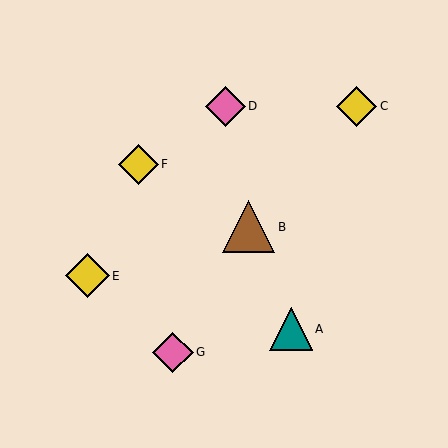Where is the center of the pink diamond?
The center of the pink diamond is at (173, 352).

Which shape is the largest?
The brown triangle (labeled B) is the largest.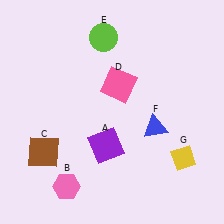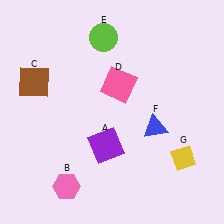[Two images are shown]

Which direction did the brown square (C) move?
The brown square (C) moved up.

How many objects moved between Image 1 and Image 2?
1 object moved between the two images.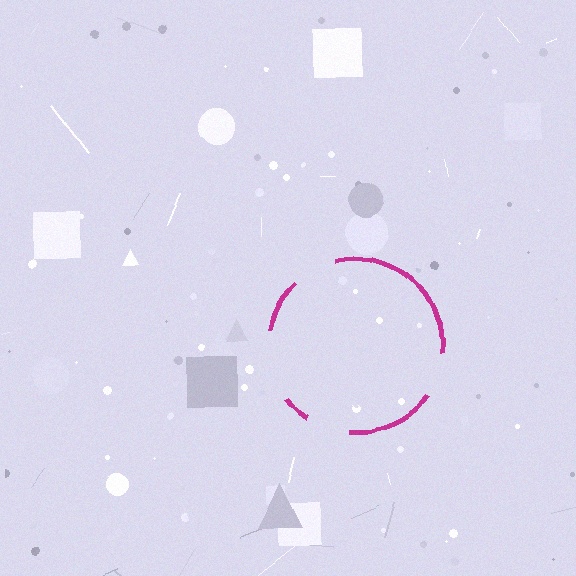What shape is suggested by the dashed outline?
The dashed outline suggests a circle.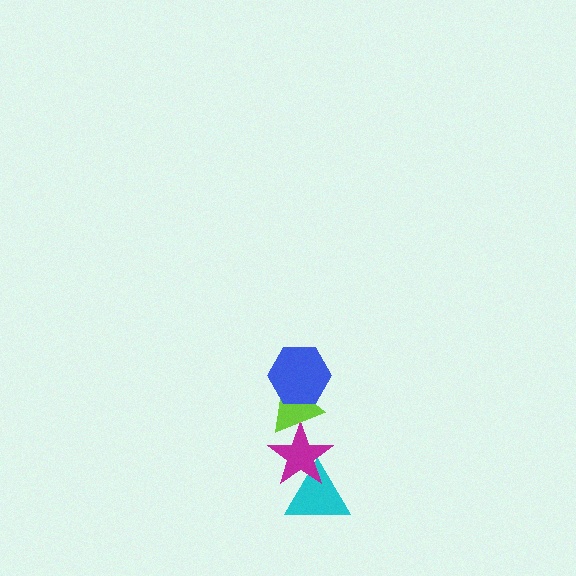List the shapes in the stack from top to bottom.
From top to bottom: the blue hexagon, the lime triangle, the magenta star, the cyan triangle.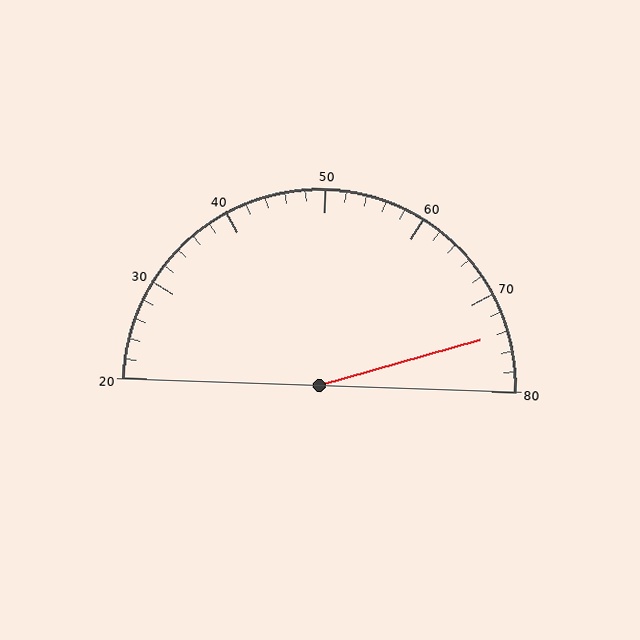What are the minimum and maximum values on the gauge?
The gauge ranges from 20 to 80.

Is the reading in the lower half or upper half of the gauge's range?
The reading is in the upper half of the range (20 to 80).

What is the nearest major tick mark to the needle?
The nearest major tick mark is 70.